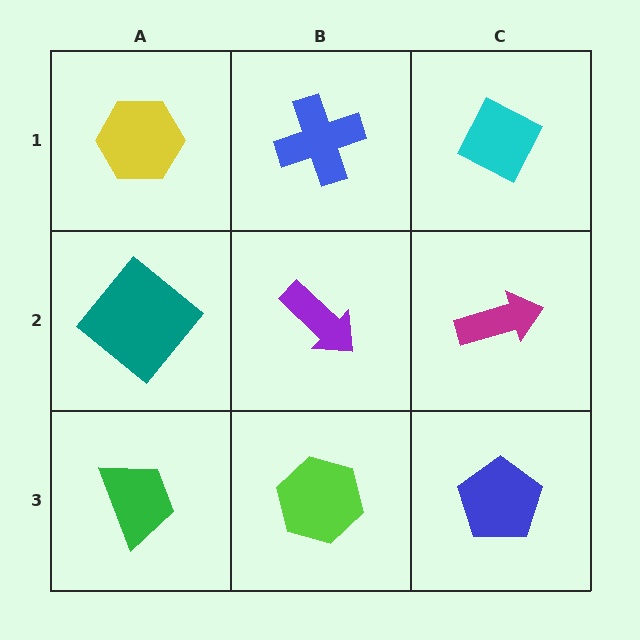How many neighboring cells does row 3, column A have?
2.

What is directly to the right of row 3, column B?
A blue pentagon.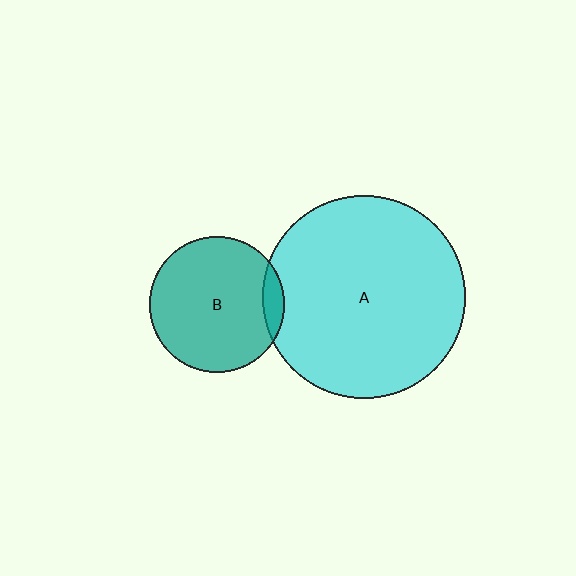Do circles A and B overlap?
Yes.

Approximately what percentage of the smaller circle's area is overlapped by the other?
Approximately 10%.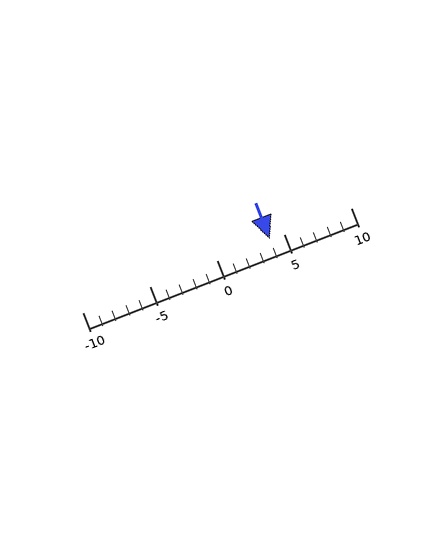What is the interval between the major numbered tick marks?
The major tick marks are spaced 5 units apart.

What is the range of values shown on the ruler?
The ruler shows values from -10 to 10.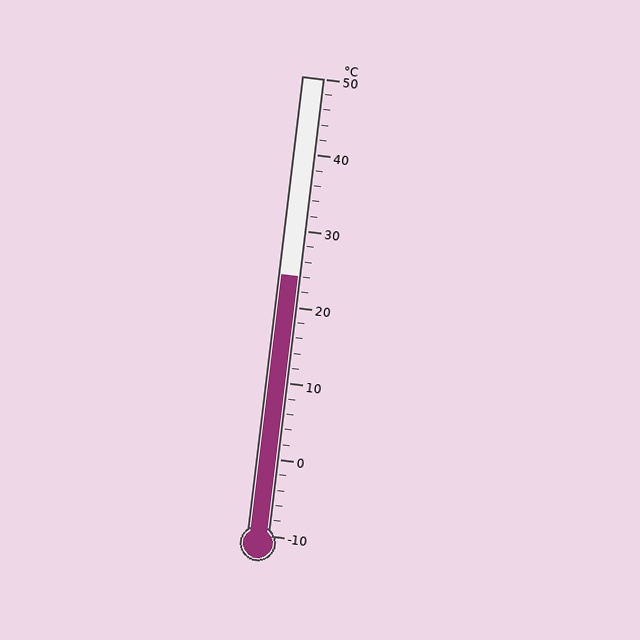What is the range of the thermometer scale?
The thermometer scale ranges from -10°C to 50°C.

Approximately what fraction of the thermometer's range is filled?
The thermometer is filled to approximately 55% of its range.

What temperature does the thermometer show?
The thermometer shows approximately 24°C.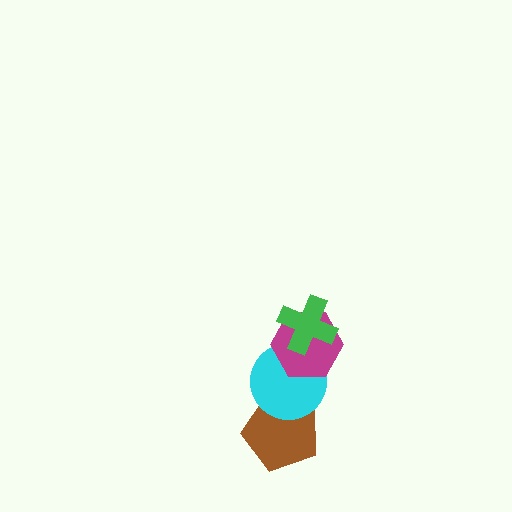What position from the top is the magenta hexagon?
The magenta hexagon is 2nd from the top.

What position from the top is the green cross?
The green cross is 1st from the top.